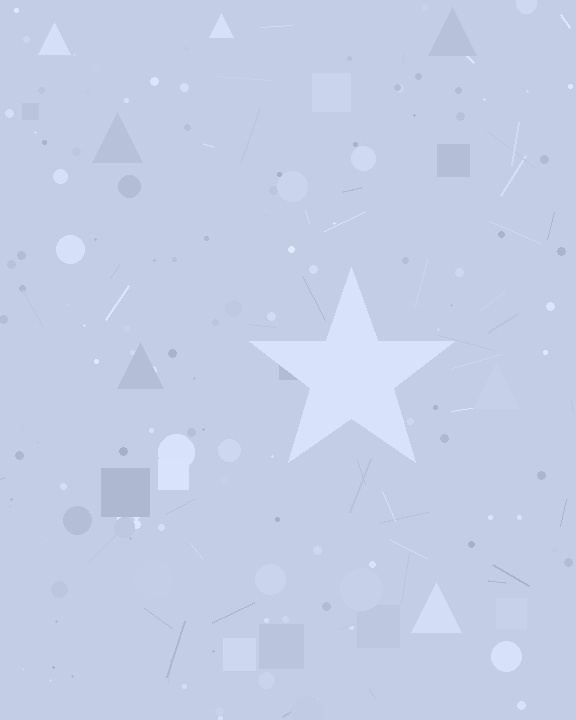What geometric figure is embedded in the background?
A star is embedded in the background.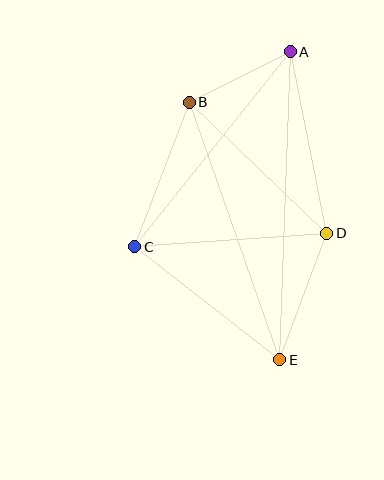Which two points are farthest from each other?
Points A and E are farthest from each other.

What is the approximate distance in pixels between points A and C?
The distance between A and C is approximately 249 pixels.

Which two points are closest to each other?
Points A and B are closest to each other.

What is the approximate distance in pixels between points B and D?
The distance between B and D is approximately 190 pixels.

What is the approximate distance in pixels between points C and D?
The distance between C and D is approximately 192 pixels.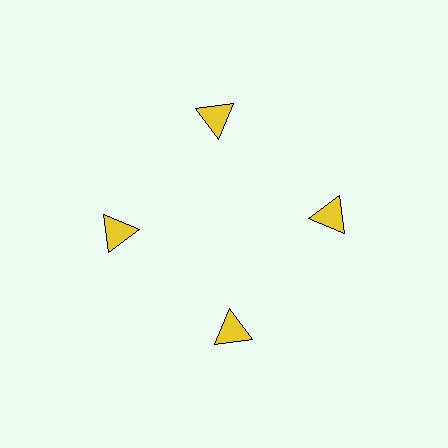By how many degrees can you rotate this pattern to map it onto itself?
The pattern maps onto itself every 90 degrees of rotation.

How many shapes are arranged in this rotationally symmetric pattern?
There are 4 shapes, arranged in 4 groups of 1.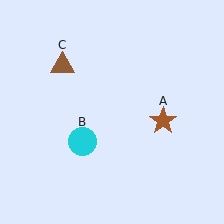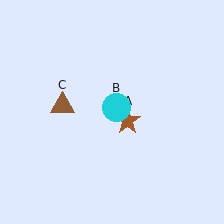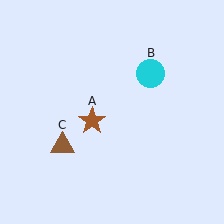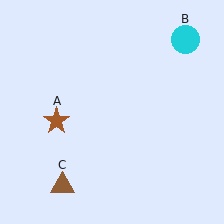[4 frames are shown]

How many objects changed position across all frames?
3 objects changed position: brown star (object A), cyan circle (object B), brown triangle (object C).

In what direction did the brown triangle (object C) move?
The brown triangle (object C) moved down.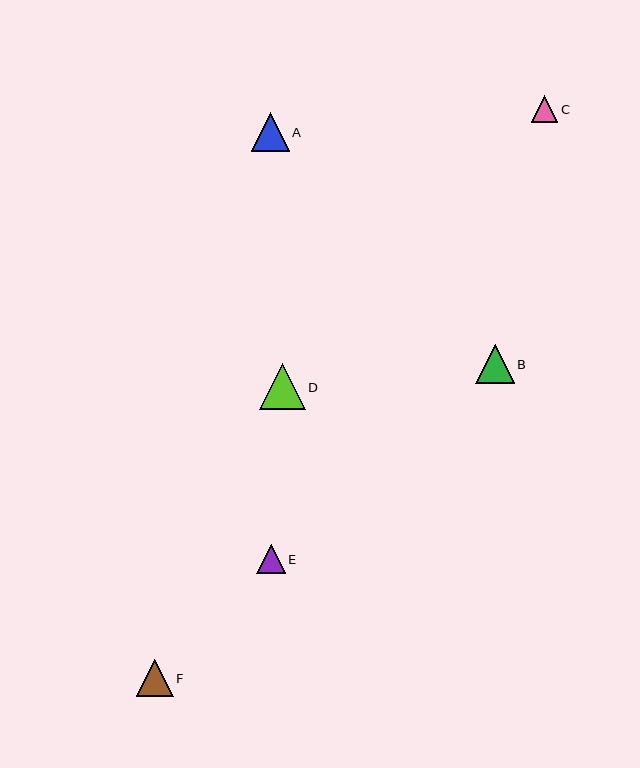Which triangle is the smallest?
Triangle C is the smallest with a size of approximately 26 pixels.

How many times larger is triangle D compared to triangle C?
Triangle D is approximately 1.7 times the size of triangle C.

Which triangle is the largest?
Triangle D is the largest with a size of approximately 45 pixels.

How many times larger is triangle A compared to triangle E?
Triangle A is approximately 1.3 times the size of triangle E.